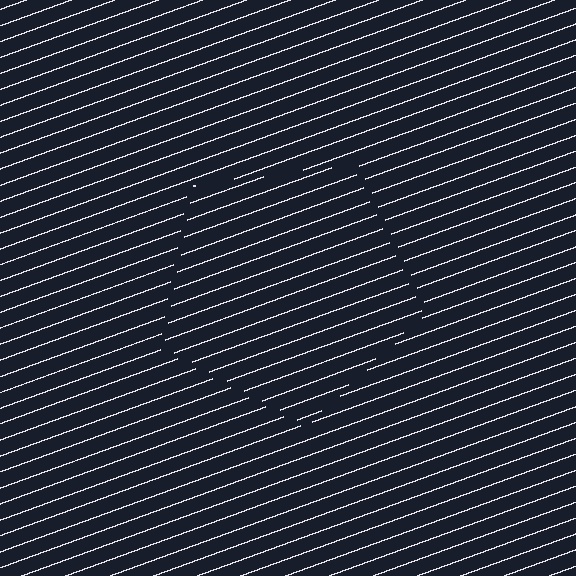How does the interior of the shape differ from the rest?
The interior of the shape contains the same grating, shifted by half a period — the contour is defined by the phase discontinuity where line-ends from the inner and outer gratings abut.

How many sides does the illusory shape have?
5 sides — the line-ends trace a pentagon.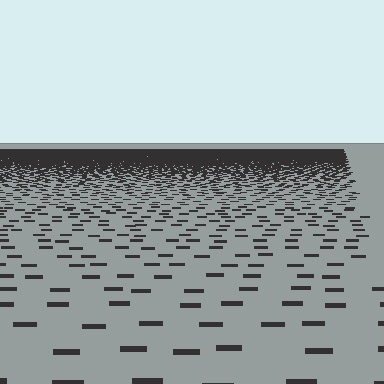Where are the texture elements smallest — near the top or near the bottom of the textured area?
Near the top.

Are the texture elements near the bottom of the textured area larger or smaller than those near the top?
Larger. Near the bottom, elements are closer to the viewer and appear at a bigger on-screen size.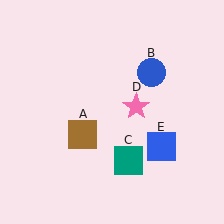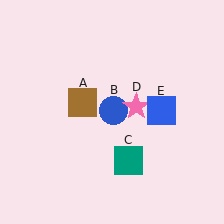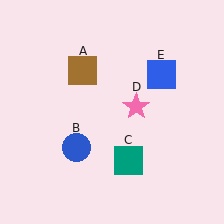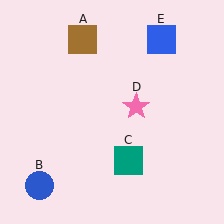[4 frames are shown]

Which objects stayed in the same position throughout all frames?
Teal square (object C) and pink star (object D) remained stationary.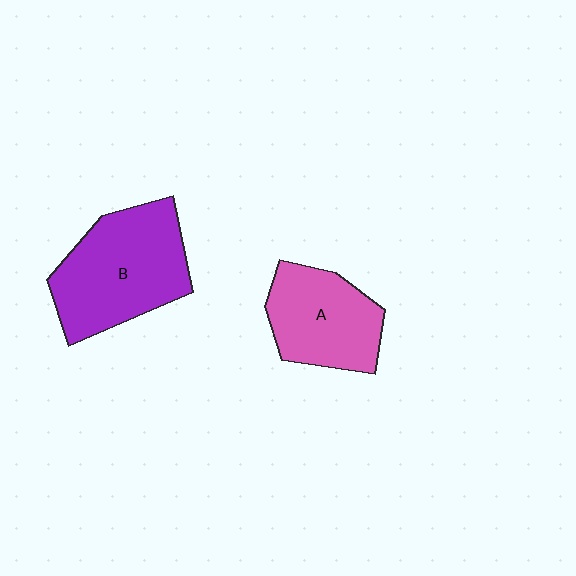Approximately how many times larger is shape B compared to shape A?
Approximately 1.4 times.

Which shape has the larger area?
Shape B (purple).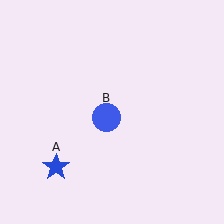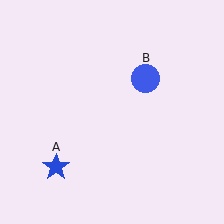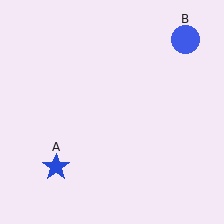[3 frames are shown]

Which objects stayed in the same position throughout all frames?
Blue star (object A) remained stationary.